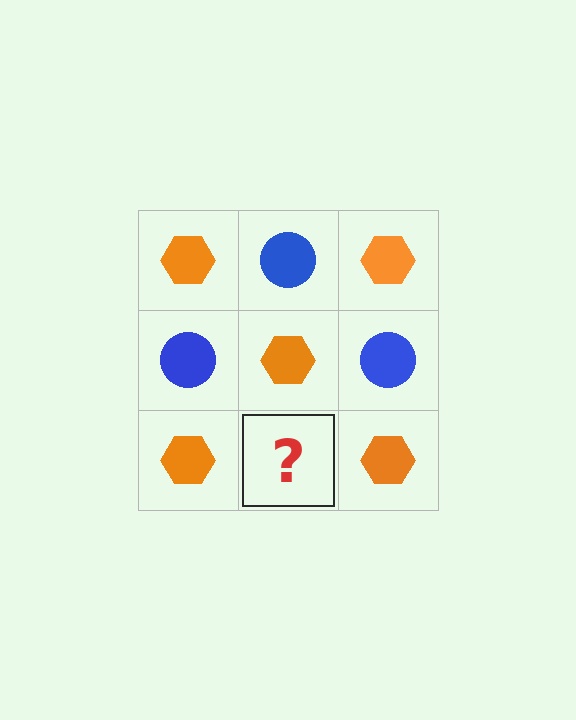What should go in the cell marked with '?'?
The missing cell should contain a blue circle.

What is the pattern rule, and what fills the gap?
The rule is that it alternates orange hexagon and blue circle in a checkerboard pattern. The gap should be filled with a blue circle.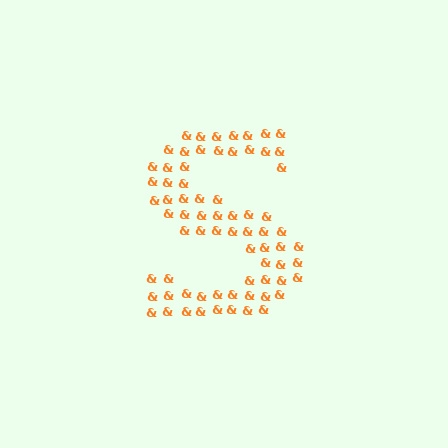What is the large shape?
The large shape is the letter S.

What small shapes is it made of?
It is made of small ampersands.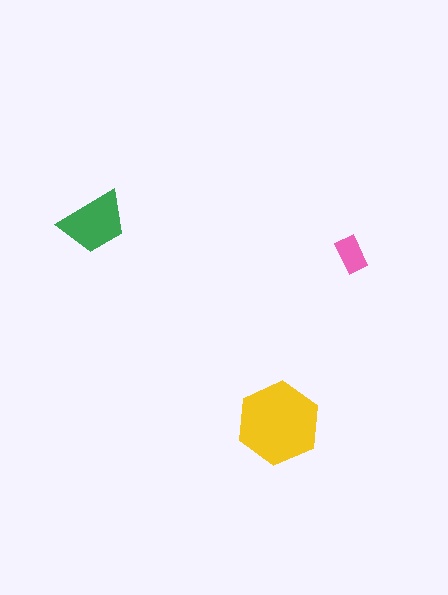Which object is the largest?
The yellow hexagon.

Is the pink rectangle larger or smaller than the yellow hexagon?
Smaller.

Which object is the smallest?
The pink rectangle.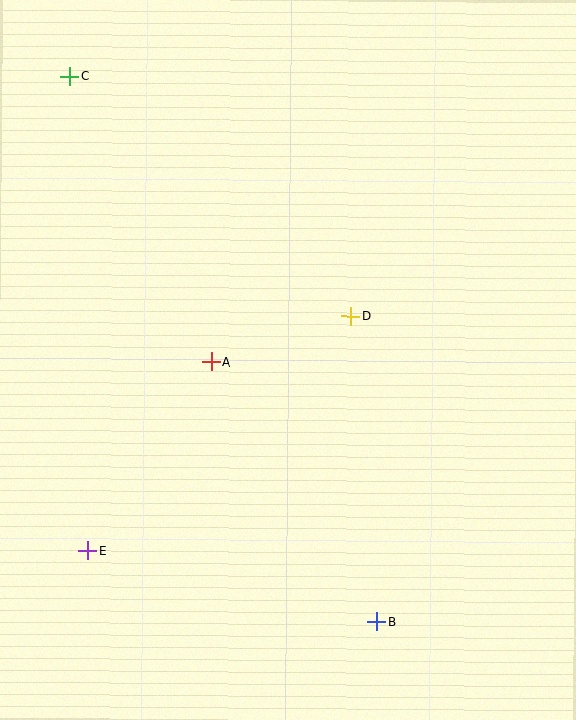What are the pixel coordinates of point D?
Point D is at (351, 316).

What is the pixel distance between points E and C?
The distance between E and C is 475 pixels.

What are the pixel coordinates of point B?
Point B is at (377, 622).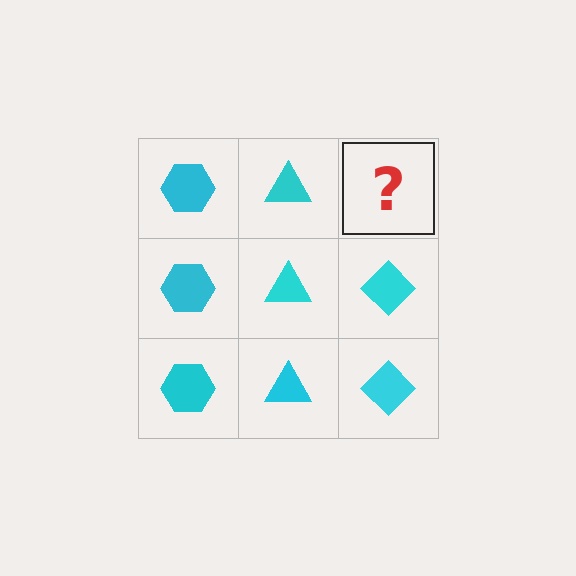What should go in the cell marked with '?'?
The missing cell should contain a cyan diamond.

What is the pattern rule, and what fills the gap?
The rule is that each column has a consistent shape. The gap should be filled with a cyan diamond.